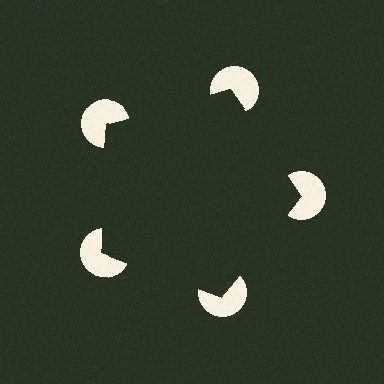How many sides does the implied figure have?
5 sides.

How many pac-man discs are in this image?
There are 5 — one at each vertex of the illusory pentagon.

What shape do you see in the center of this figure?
An illusory pentagon — its edges are inferred from the aligned wedge cuts in the pac-man discs, not physically drawn.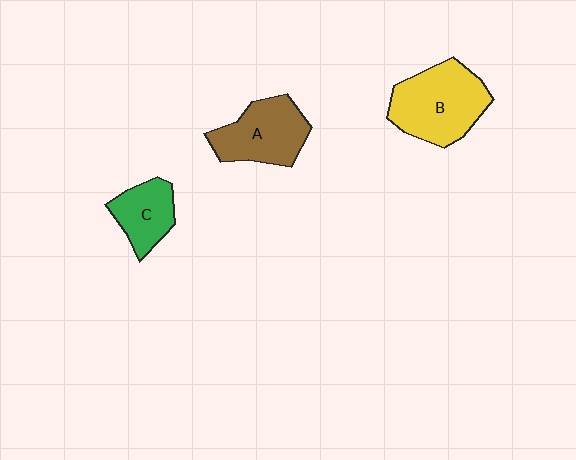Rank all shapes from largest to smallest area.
From largest to smallest: B (yellow), A (brown), C (green).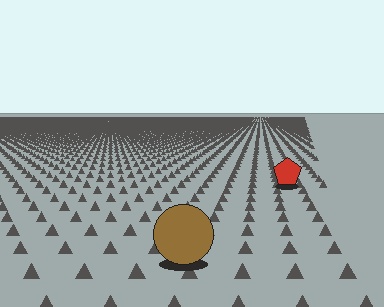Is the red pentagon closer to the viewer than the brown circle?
No. The brown circle is closer — you can tell from the texture gradient: the ground texture is coarser near it.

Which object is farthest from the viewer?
The red pentagon is farthest from the viewer. It appears smaller and the ground texture around it is denser.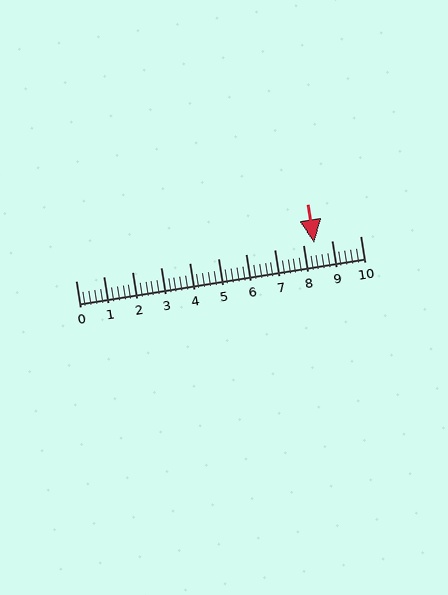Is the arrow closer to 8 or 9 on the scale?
The arrow is closer to 8.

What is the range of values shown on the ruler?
The ruler shows values from 0 to 10.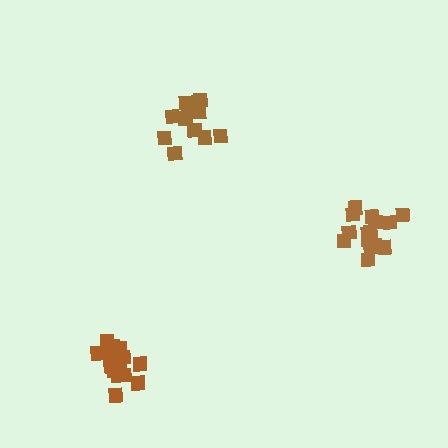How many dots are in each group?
Group 1: 17 dots, Group 2: 15 dots, Group 3: 16 dots (48 total).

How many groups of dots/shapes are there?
There are 3 groups.